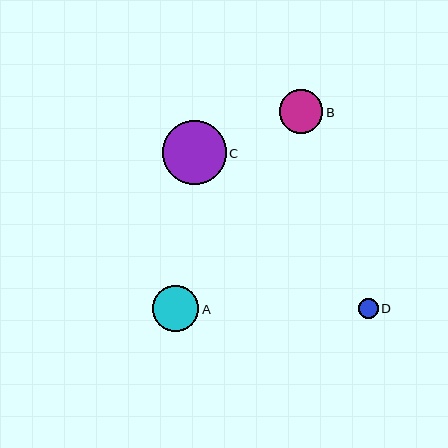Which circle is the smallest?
Circle D is the smallest with a size of approximately 20 pixels.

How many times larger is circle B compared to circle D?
Circle B is approximately 2.2 times the size of circle D.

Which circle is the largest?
Circle C is the largest with a size of approximately 64 pixels.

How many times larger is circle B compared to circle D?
Circle B is approximately 2.2 times the size of circle D.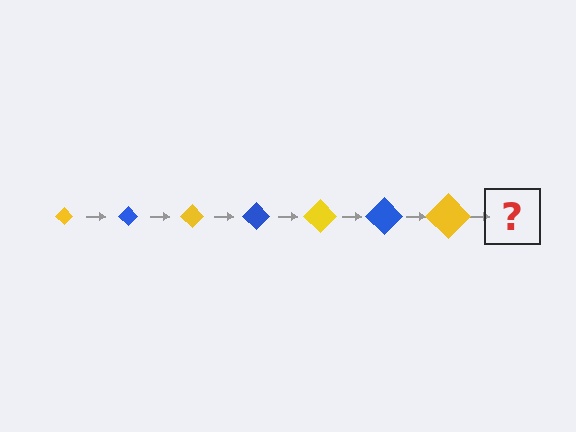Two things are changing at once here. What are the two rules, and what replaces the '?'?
The two rules are that the diamond grows larger each step and the color cycles through yellow and blue. The '?' should be a blue diamond, larger than the previous one.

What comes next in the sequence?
The next element should be a blue diamond, larger than the previous one.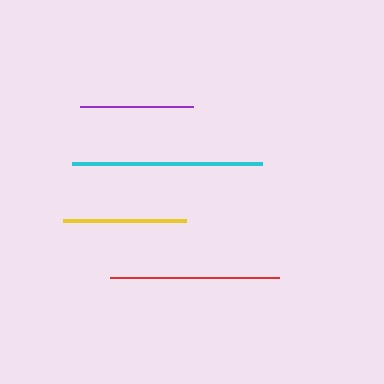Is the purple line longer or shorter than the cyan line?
The cyan line is longer than the purple line.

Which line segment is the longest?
The cyan line is the longest at approximately 191 pixels.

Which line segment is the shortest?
The purple line is the shortest at approximately 113 pixels.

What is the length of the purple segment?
The purple segment is approximately 113 pixels long.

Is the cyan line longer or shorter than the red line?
The cyan line is longer than the red line.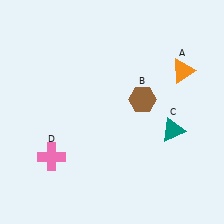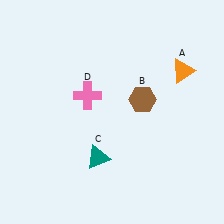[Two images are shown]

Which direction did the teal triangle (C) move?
The teal triangle (C) moved left.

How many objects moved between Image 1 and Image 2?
2 objects moved between the two images.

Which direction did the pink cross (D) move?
The pink cross (D) moved up.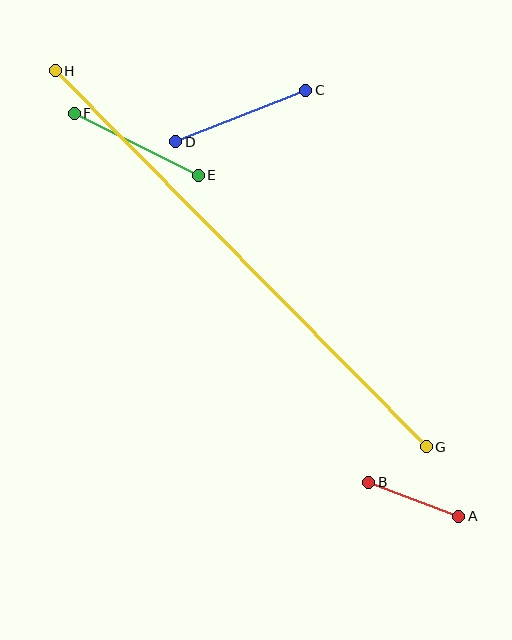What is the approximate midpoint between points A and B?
The midpoint is at approximately (414, 499) pixels.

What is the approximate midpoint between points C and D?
The midpoint is at approximately (241, 116) pixels.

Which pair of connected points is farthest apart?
Points G and H are farthest apart.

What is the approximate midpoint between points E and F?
The midpoint is at approximately (136, 144) pixels.